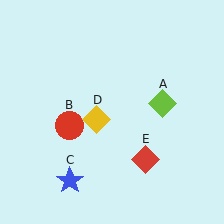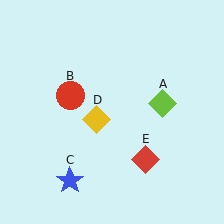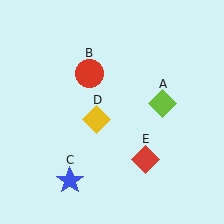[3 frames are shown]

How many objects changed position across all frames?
1 object changed position: red circle (object B).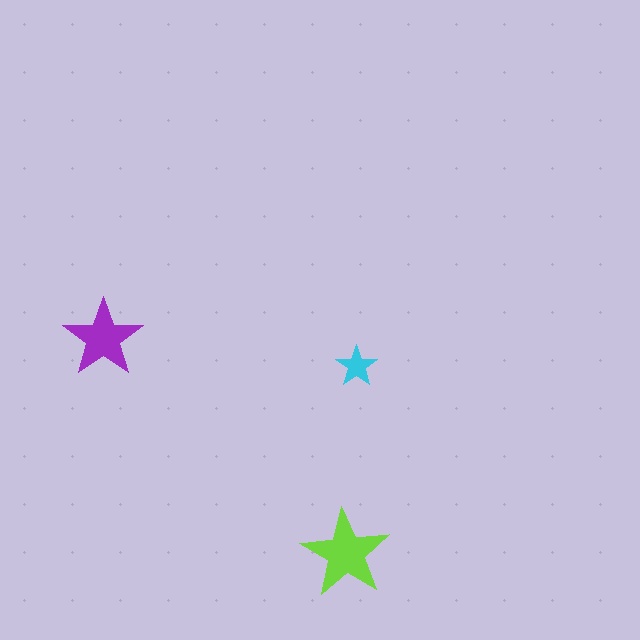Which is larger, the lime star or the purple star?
The lime one.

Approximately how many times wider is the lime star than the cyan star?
About 2 times wider.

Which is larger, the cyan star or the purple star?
The purple one.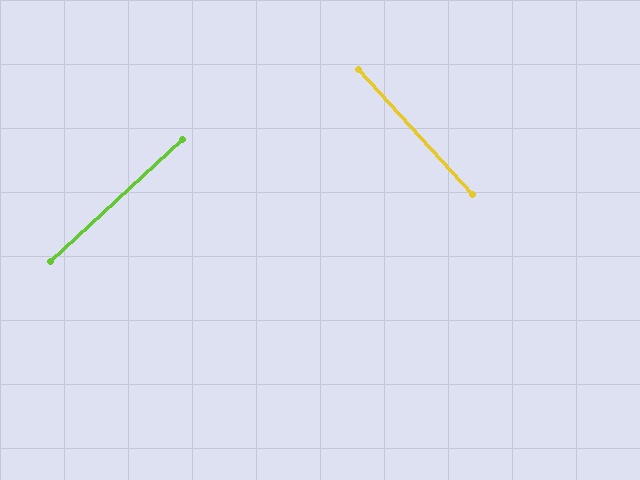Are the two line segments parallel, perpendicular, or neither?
Perpendicular — they meet at approximately 89°.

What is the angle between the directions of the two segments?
Approximately 89 degrees.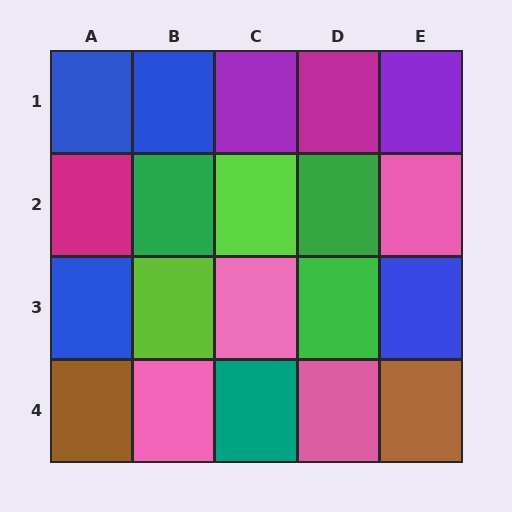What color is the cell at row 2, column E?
Pink.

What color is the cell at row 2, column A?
Magenta.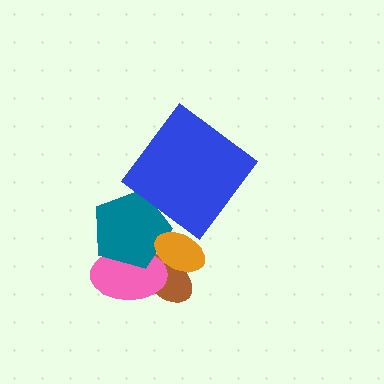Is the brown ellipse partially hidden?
Yes, it is partially covered by another shape.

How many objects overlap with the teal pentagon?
3 objects overlap with the teal pentagon.